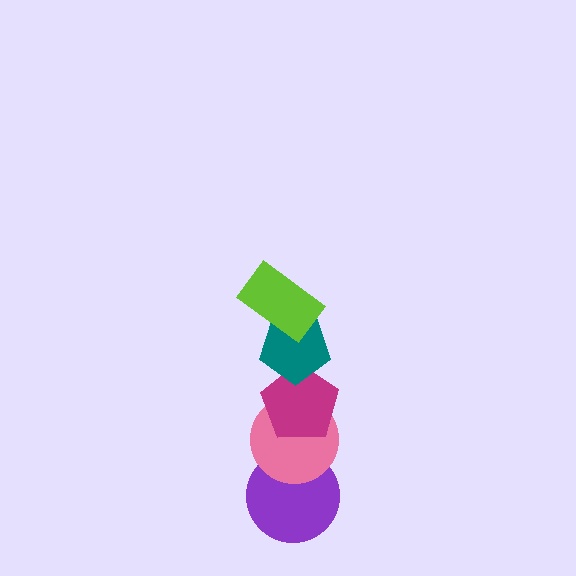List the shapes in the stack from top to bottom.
From top to bottom: the lime rectangle, the teal pentagon, the magenta pentagon, the pink circle, the purple circle.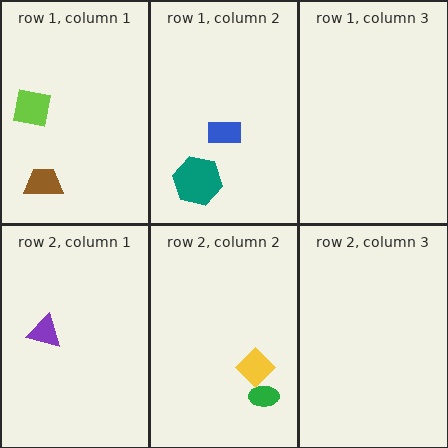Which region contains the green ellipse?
The row 2, column 2 region.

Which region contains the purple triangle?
The row 2, column 1 region.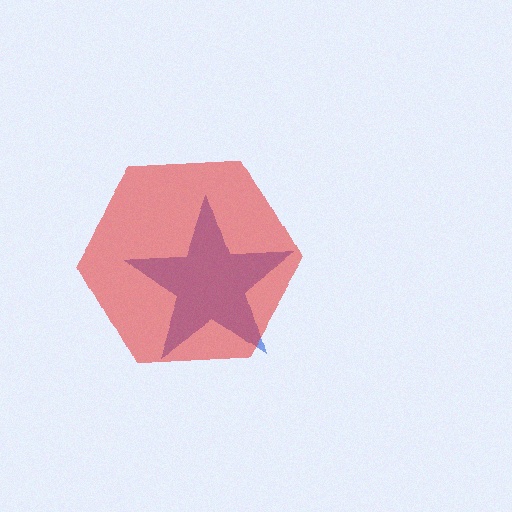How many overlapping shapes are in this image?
There are 2 overlapping shapes in the image.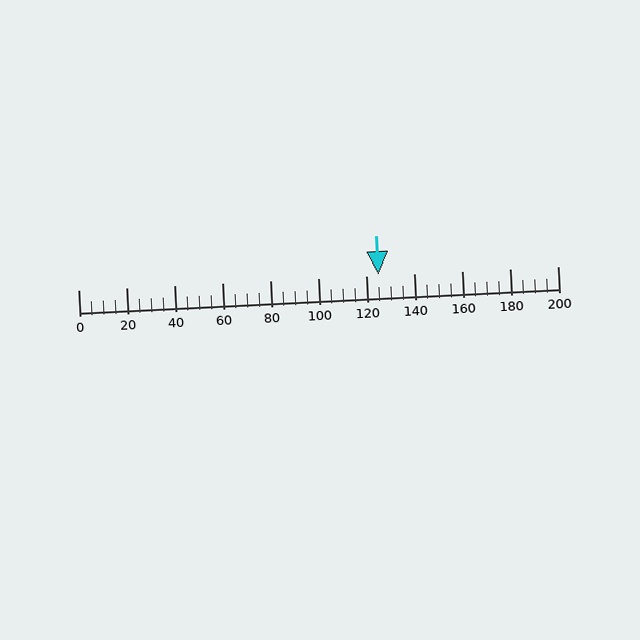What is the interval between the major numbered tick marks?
The major tick marks are spaced 20 units apart.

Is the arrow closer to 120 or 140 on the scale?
The arrow is closer to 120.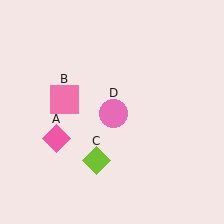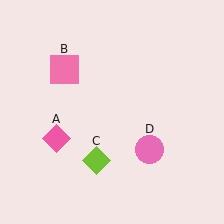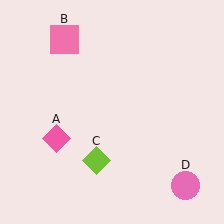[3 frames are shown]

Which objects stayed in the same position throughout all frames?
Pink diamond (object A) and lime diamond (object C) remained stationary.